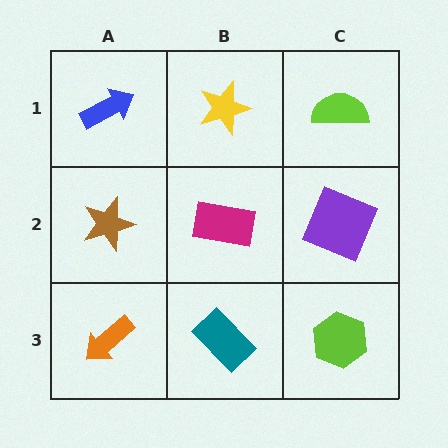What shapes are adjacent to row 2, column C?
A lime semicircle (row 1, column C), a lime hexagon (row 3, column C), a magenta rectangle (row 2, column B).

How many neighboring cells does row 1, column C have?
2.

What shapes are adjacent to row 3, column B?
A magenta rectangle (row 2, column B), an orange arrow (row 3, column A), a lime hexagon (row 3, column C).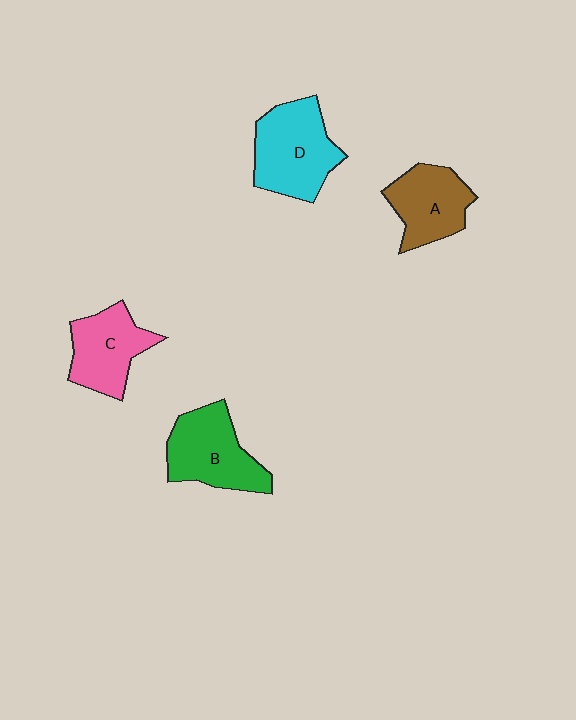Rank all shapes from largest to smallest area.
From largest to smallest: D (cyan), B (green), C (pink), A (brown).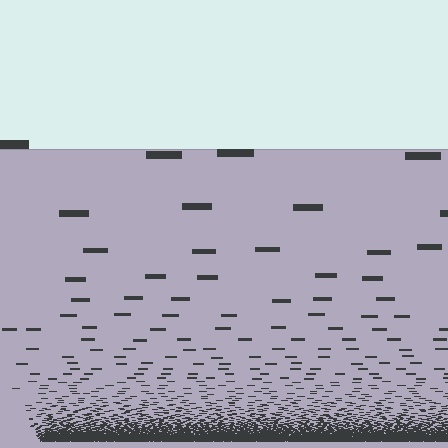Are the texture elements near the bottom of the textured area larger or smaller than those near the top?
Smaller. The gradient is inverted — elements near the bottom are smaller and denser.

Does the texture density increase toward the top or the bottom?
Density increases toward the bottom.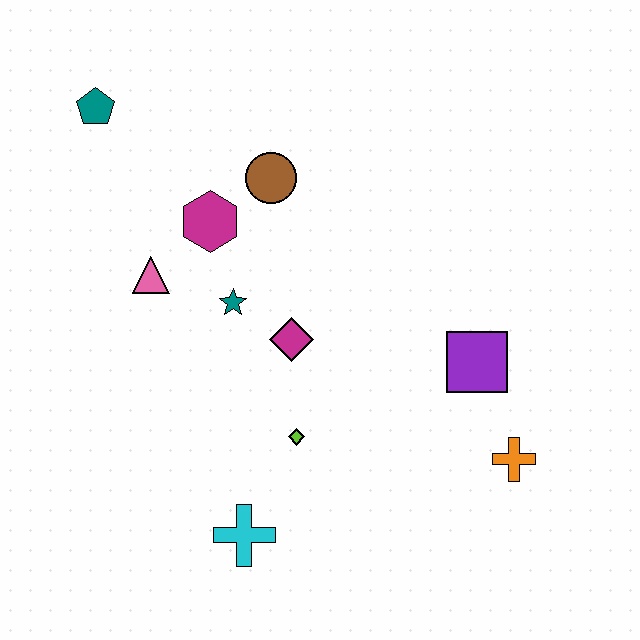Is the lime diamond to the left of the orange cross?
Yes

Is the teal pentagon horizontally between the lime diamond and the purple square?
No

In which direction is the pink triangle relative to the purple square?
The pink triangle is to the left of the purple square.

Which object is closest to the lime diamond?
The magenta diamond is closest to the lime diamond.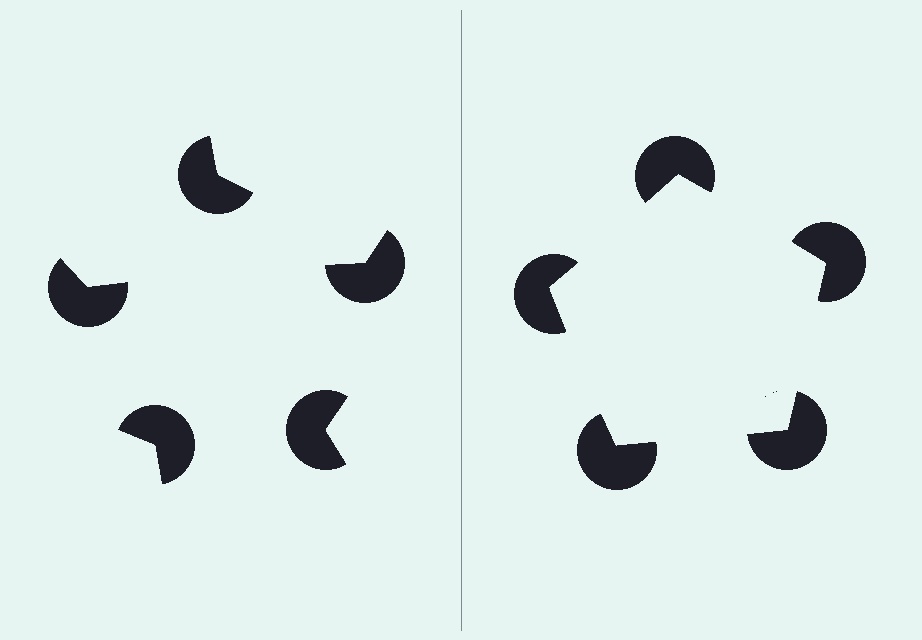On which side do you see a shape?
An illusory pentagon appears on the right side. On the left side the wedge cuts are rotated, so no coherent shape forms.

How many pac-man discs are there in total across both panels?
10 — 5 on each side.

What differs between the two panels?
The pac-man discs are positioned identically on both sides; only the wedge orientations differ. On the right they align to a pentagon; on the left they are misaligned.